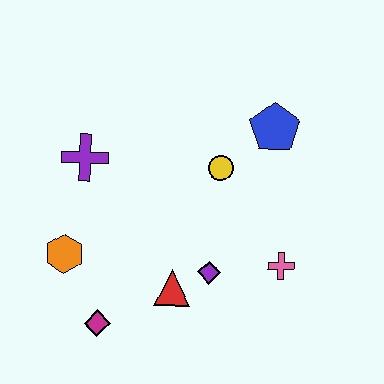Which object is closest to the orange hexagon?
The magenta diamond is closest to the orange hexagon.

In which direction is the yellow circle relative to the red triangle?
The yellow circle is above the red triangle.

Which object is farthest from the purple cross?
The pink cross is farthest from the purple cross.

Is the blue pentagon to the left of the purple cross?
No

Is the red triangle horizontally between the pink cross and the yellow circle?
No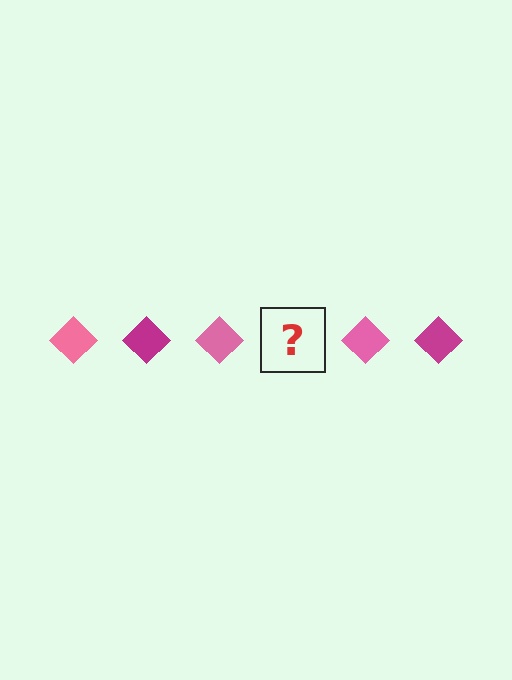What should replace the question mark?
The question mark should be replaced with a magenta diamond.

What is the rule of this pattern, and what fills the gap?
The rule is that the pattern cycles through pink, magenta diamonds. The gap should be filled with a magenta diamond.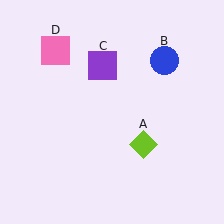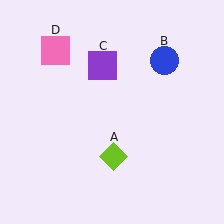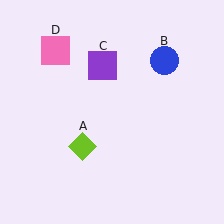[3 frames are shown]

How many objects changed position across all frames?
1 object changed position: lime diamond (object A).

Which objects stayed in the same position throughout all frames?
Blue circle (object B) and purple square (object C) and pink square (object D) remained stationary.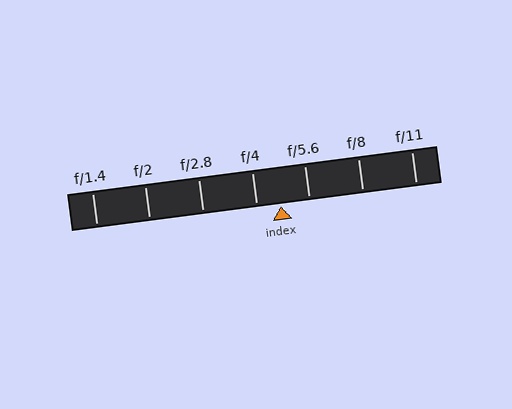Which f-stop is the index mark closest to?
The index mark is closest to f/4.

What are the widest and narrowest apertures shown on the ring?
The widest aperture shown is f/1.4 and the narrowest is f/11.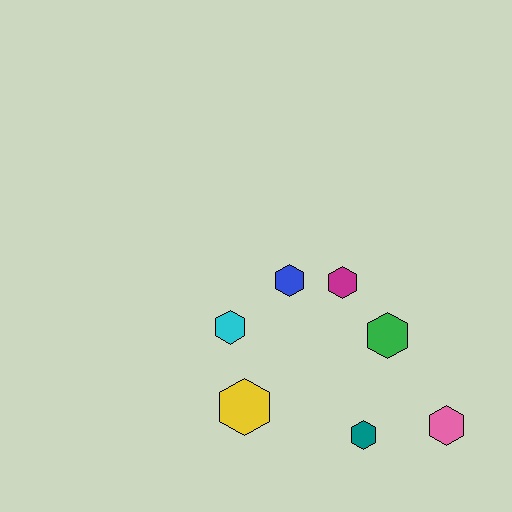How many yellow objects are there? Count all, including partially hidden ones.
There is 1 yellow object.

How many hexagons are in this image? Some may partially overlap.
There are 7 hexagons.